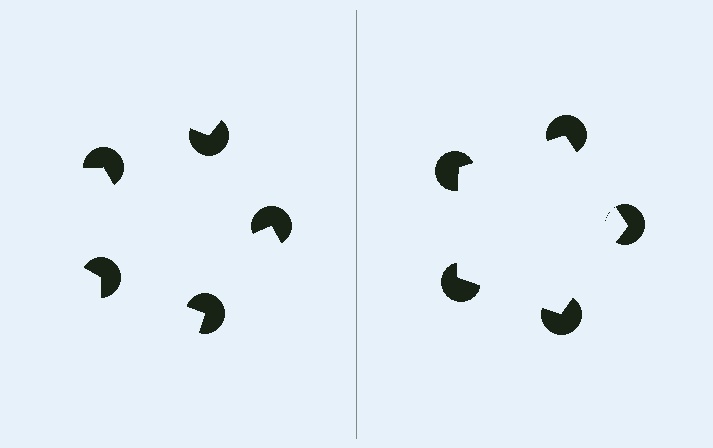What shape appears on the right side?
An illusory pentagon.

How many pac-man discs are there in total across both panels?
10 — 5 on each side.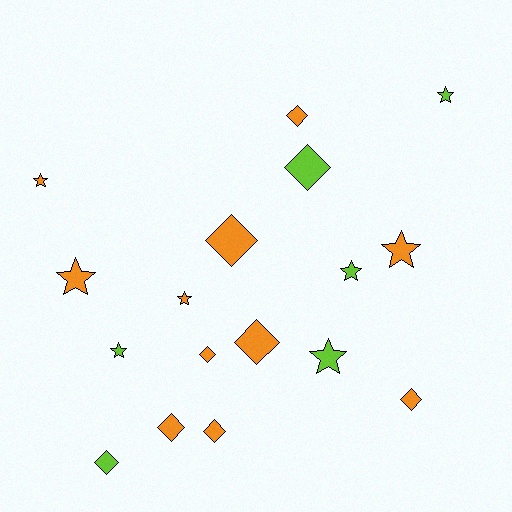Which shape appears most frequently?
Diamond, with 9 objects.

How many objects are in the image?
There are 17 objects.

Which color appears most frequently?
Orange, with 11 objects.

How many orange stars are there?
There are 4 orange stars.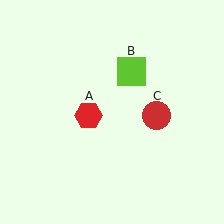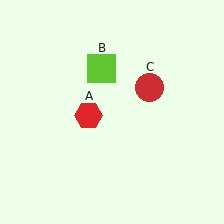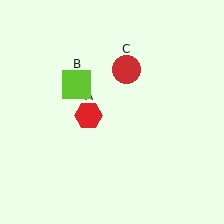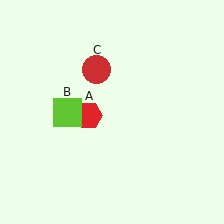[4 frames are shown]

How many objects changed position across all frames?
2 objects changed position: lime square (object B), red circle (object C).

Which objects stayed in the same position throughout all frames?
Red hexagon (object A) remained stationary.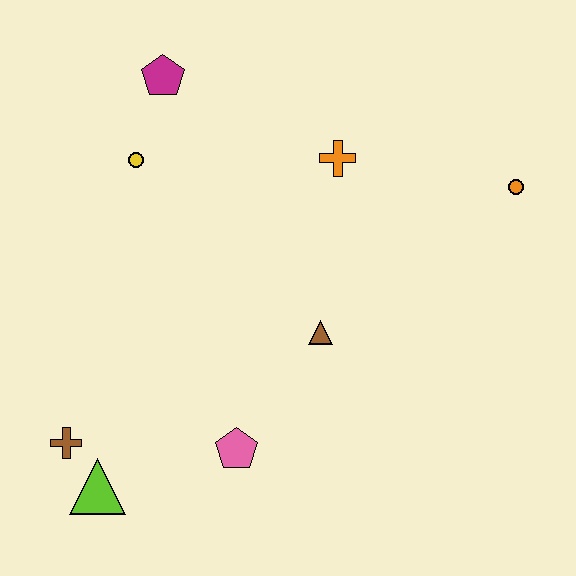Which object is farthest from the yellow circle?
The orange circle is farthest from the yellow circle.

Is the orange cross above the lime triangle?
Yes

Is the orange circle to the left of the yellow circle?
No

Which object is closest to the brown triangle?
The pink pentagon is closest to the brown triangle.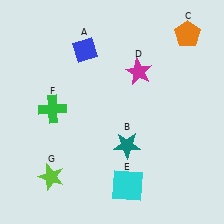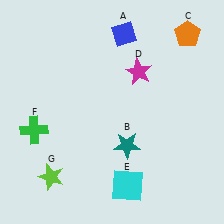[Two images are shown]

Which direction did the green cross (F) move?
The green cross (F) moved down.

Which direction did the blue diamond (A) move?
The blue diamond (A) moved right.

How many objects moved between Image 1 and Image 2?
2 objects moved between the two images.